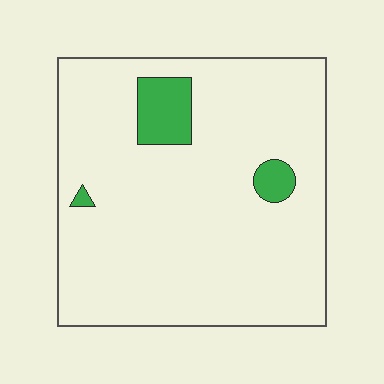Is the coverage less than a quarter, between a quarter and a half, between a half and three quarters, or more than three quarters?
Less than a quarter.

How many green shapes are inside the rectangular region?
3.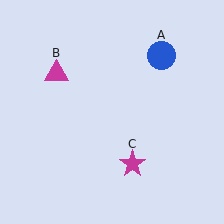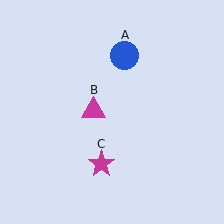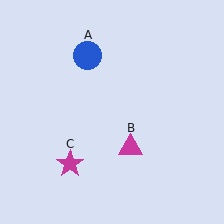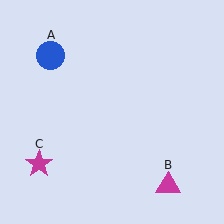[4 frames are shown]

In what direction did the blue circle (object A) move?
The blue circle (object A) moved left.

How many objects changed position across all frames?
3 objects changed position: blue circle (object A), magenta triangle (object B), magenta star (object C).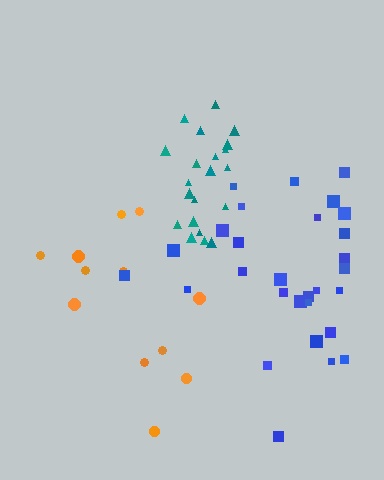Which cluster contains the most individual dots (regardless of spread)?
Blue (29).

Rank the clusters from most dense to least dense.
teal, blue, orange.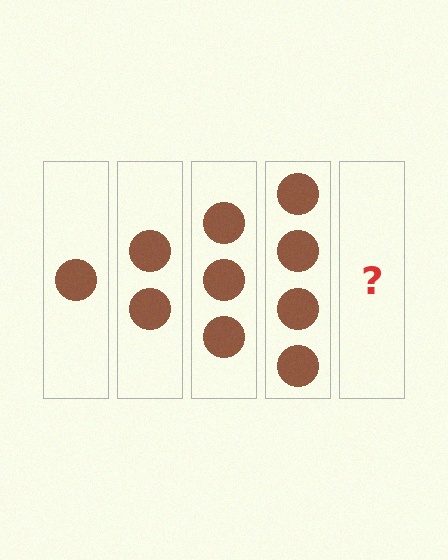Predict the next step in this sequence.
The next step is 5 circles.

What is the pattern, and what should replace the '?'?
The pattern is that each step adds one more circle. The '?' should be 5 circles.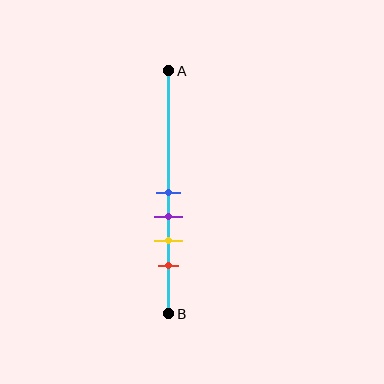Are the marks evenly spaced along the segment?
Yes, the marks are approximately evenly spaced.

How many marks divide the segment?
There are 4 marks dividing the segment.